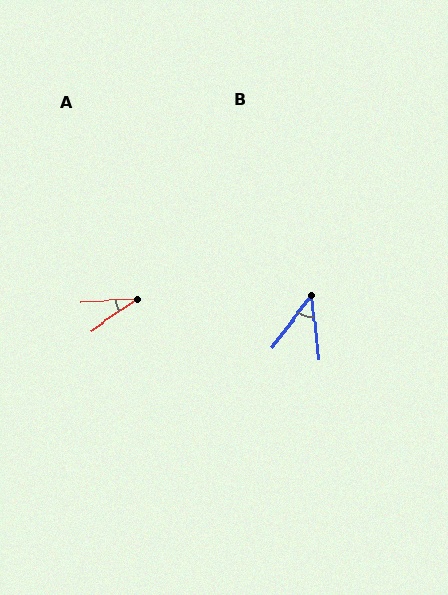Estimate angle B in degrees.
Approximately 44 degrees.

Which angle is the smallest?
A, at approximately 30 degrees.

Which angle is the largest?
B, at approximately 44 degrees.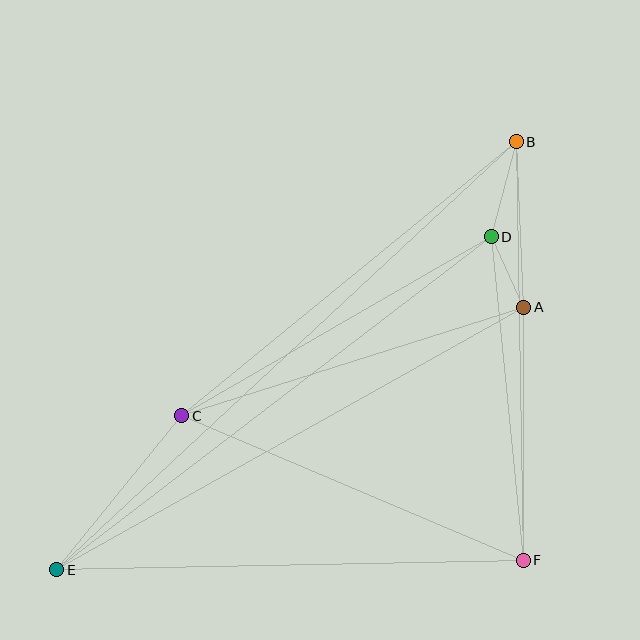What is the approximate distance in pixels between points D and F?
The distance between D and F is approximately 325 pixels.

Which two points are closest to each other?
Points A and D are closest to each other.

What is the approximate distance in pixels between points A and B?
The distance between A and B is approximately 165 pixels.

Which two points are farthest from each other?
Points B and E are farthest from each other.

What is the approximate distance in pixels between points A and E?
The distance between A and E is approximately 536 pixels.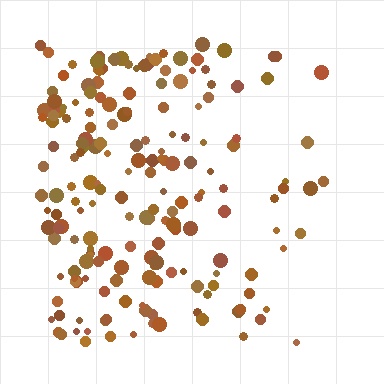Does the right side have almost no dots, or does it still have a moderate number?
Still a moderate number, just noticeably fewer than the left.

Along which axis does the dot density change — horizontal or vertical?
Horizontal.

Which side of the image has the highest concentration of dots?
The left.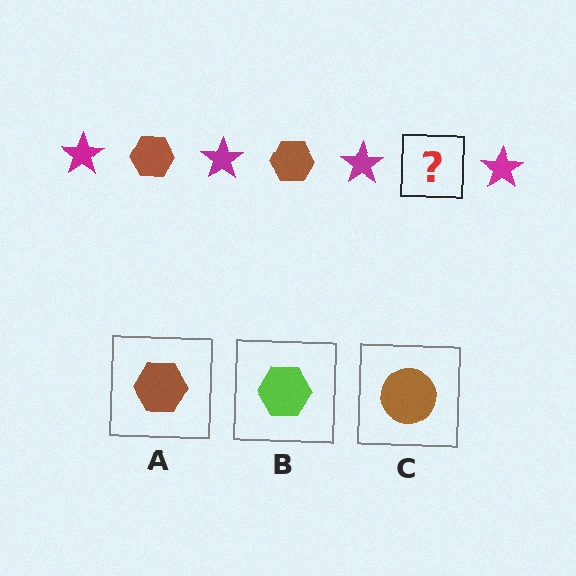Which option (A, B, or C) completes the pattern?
A.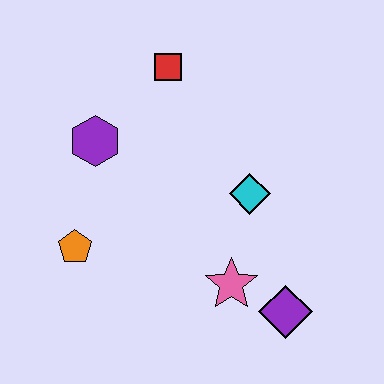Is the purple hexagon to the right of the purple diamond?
No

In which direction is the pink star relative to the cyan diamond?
The pink star is below the cyan diamond.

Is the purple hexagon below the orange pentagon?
No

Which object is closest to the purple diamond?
The pink star is closest to the purple diamond.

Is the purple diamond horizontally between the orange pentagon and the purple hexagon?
No